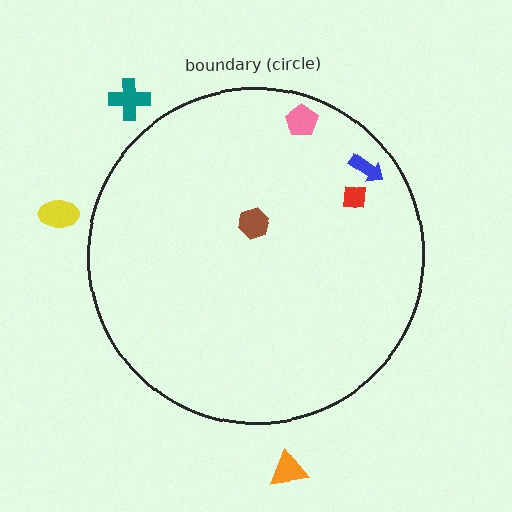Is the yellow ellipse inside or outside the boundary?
Outside.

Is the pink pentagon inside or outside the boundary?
Inside.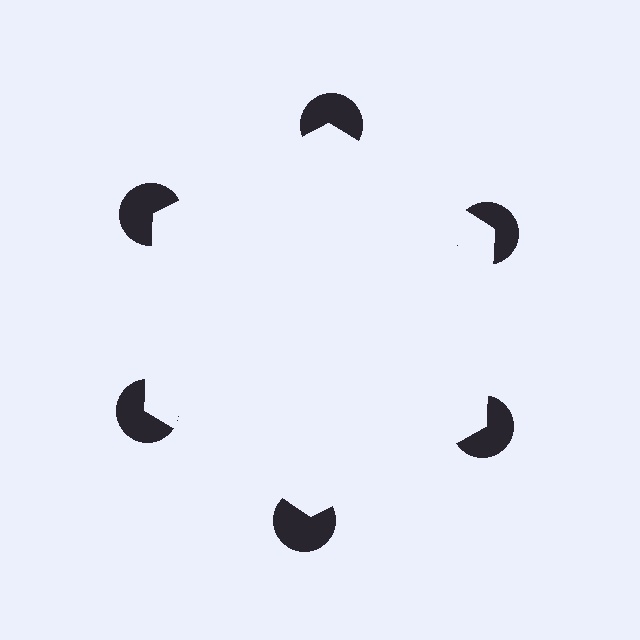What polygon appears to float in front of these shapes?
An illusory hexagon — its edges are inferred from the aligned wedge cuts in the pac-man discs, not physically drawn.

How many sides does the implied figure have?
6 sides.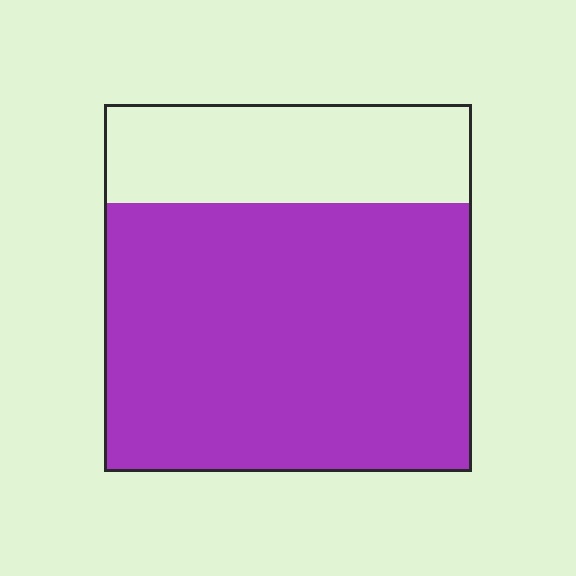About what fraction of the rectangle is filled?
About three quarters (3/4).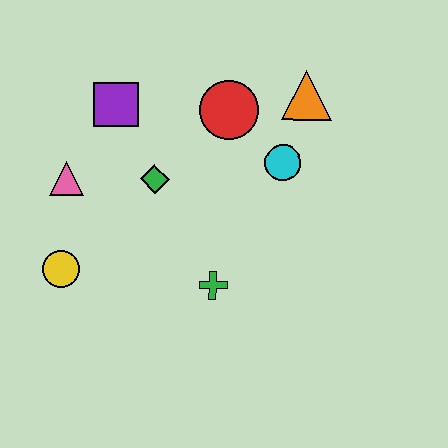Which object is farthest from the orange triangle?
The yellow circle is farthest from the orange triangle.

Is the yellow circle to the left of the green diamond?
Yes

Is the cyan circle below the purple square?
Yes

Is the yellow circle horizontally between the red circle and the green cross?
No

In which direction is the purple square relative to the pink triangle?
The purple square is above the pink triangle.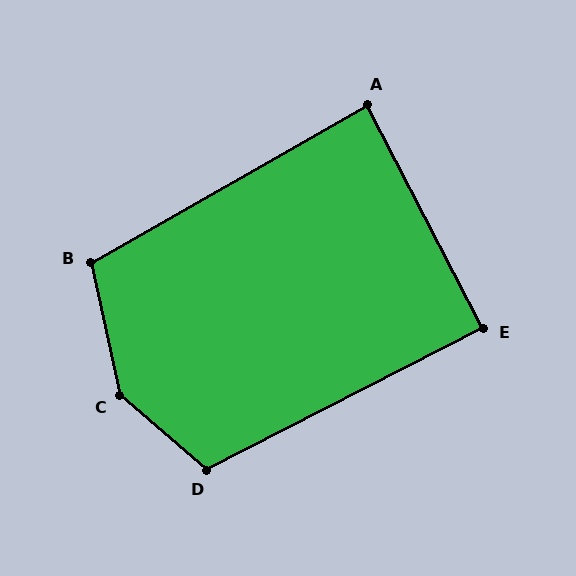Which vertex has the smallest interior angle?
A, at approximately 88 degrees.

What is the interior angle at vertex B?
Approximately 107 degrees (obtuse).